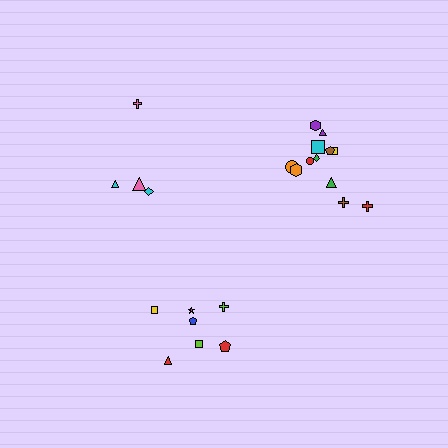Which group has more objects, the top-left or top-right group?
The top-right group.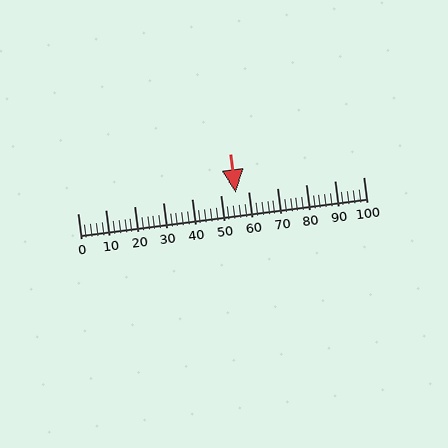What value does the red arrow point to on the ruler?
The red arrow points to approximately 55.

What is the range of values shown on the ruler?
The ruler shows values from 0 to 100.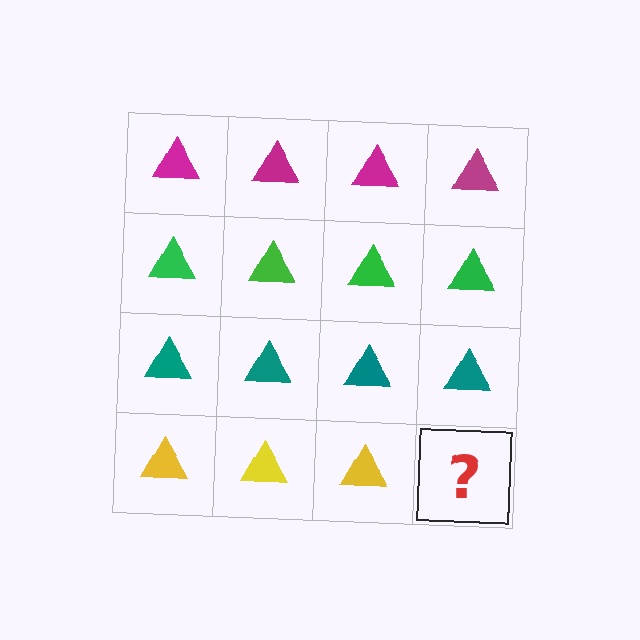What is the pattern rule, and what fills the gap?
The rule is that each row has a consistent color. The gap should be filled with a yellow triangle.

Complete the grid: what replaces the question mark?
The question mark should be replaced with a yellow triangle.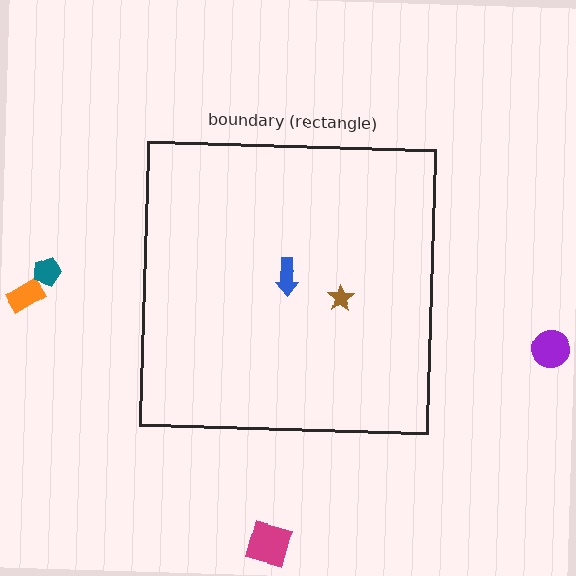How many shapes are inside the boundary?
2 inside, 4 outside.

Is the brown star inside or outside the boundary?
Inside.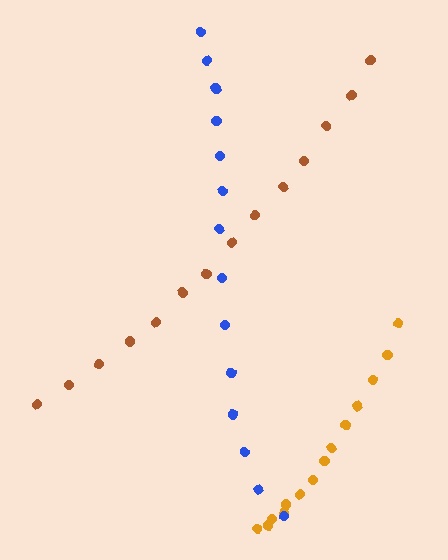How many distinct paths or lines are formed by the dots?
There are 3 distinct paths.